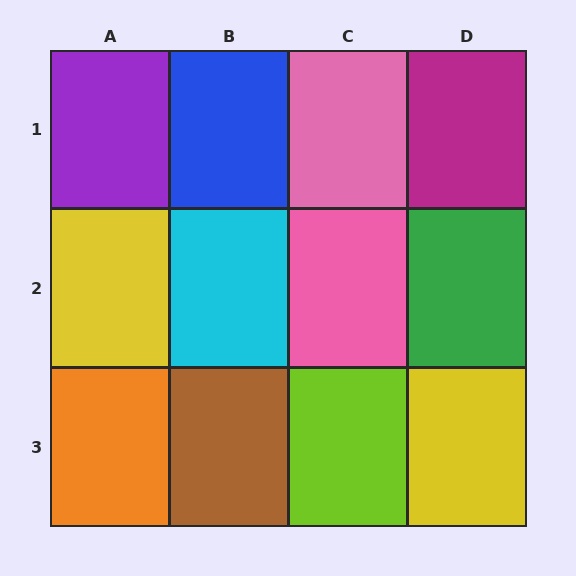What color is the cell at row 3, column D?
Yellow.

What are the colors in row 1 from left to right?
Purple, blue, pink, magenta.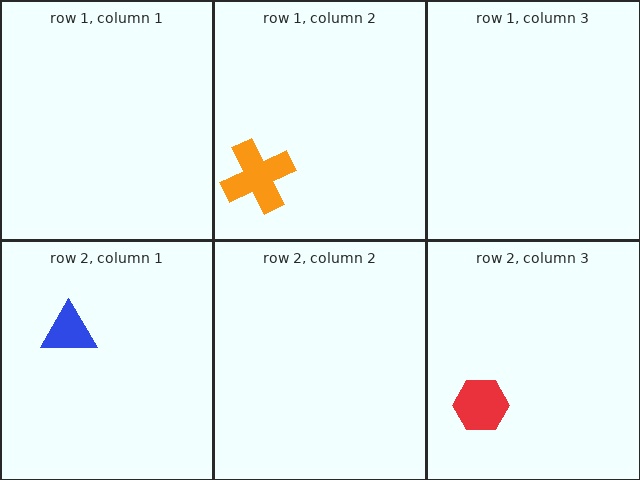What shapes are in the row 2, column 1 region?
The blue triangle.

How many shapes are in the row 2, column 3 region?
1.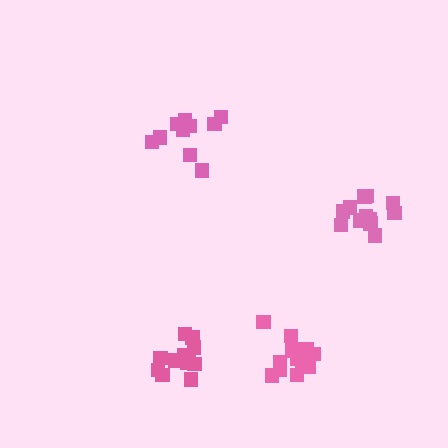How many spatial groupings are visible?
There are 4 spatial groupings.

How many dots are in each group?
Group 1: 15 dots, Group 2: 12 dots, Group 3: 10 dots, Group 4: 13 dots (50 total).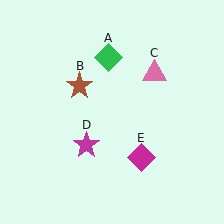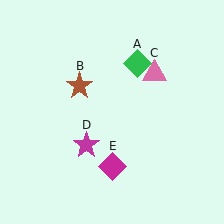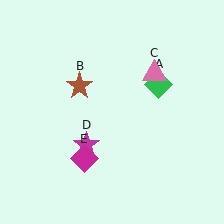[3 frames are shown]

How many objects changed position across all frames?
2 objects changed position: green diamond (object A), magenta diamond (object E).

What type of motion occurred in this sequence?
The green diamond (object A), magenta diamond (object E) rotated clockwise around the center of the scene.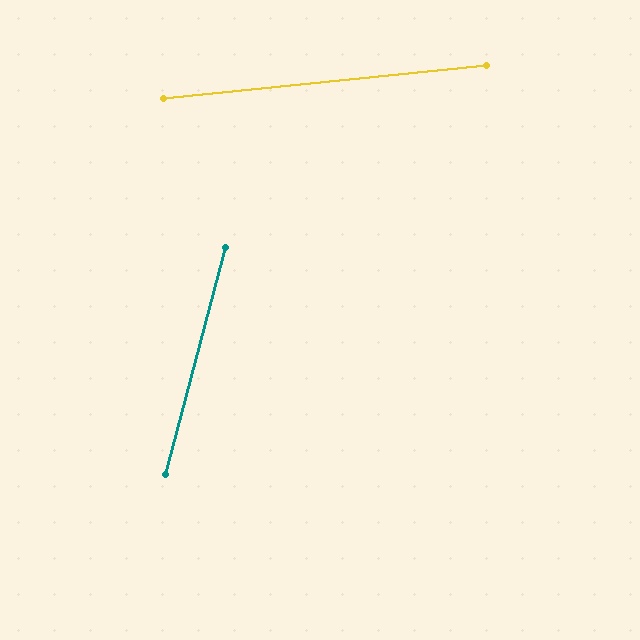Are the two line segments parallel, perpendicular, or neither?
Neither parallel nor perpendicular — they differ by about 69°.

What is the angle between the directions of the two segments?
Approximately 69 degrees.